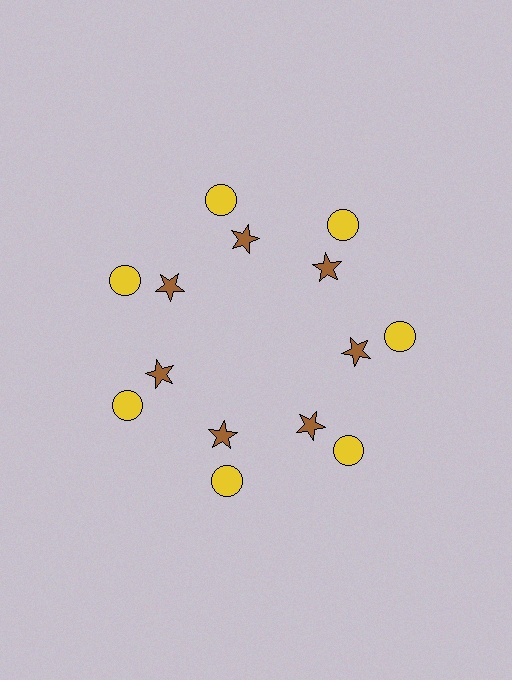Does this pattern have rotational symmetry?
Yes, this pattern has 7-fold rotational symmetry. It looks the same after rotating 51 degrees around the center.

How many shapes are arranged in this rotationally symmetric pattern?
There are 14 shapes, arranged in 7 groups of 2.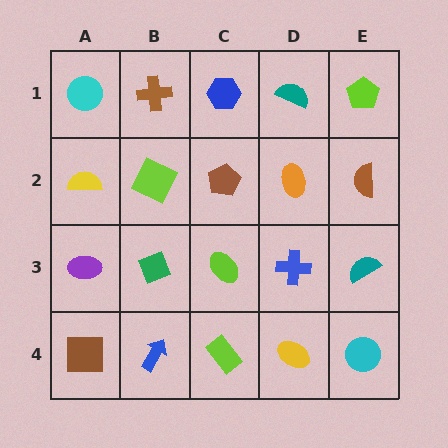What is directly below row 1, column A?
A yellow semicircle.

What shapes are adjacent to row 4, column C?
A lime ellipse (row 3, column C), a blue arrow (row 4, column B), a yellow ellipse (row 4, column D).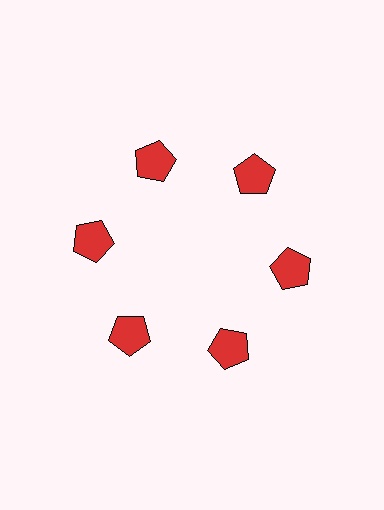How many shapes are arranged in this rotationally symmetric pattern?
There are 6 shapes, arranged in 6 groups of 1.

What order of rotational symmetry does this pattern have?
This pattern has 6-fold rotational symmetry.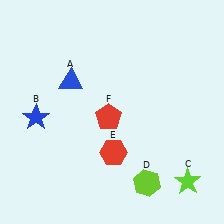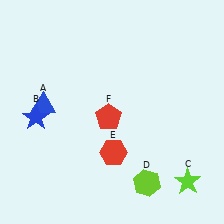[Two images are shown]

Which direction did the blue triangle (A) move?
The blue triangle (A) moved left.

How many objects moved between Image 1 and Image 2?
1 object moved between the two images.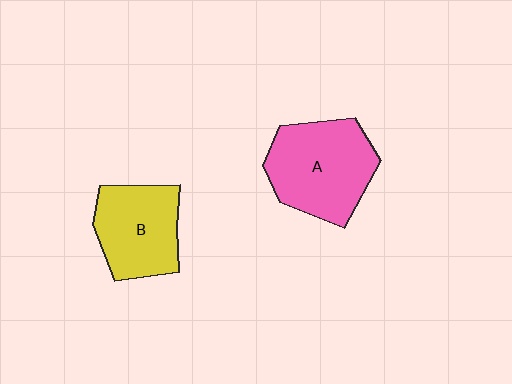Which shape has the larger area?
Shape A (pink).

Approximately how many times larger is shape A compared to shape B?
Approximately 1.2 times.